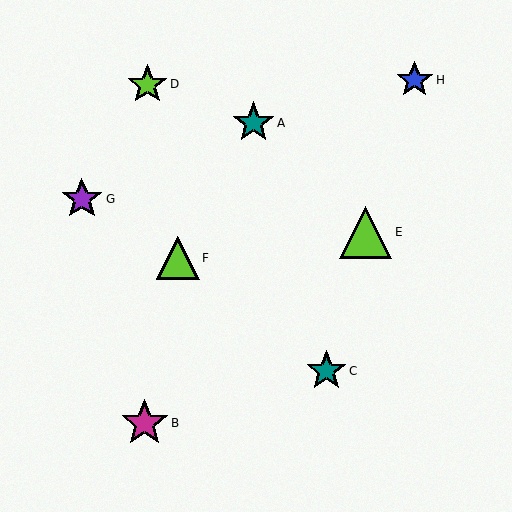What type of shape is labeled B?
Shape B is a magenta star.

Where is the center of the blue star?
The center of the blue star is at (415, 80).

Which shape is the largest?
The lime triangle (labeled E) is the largest.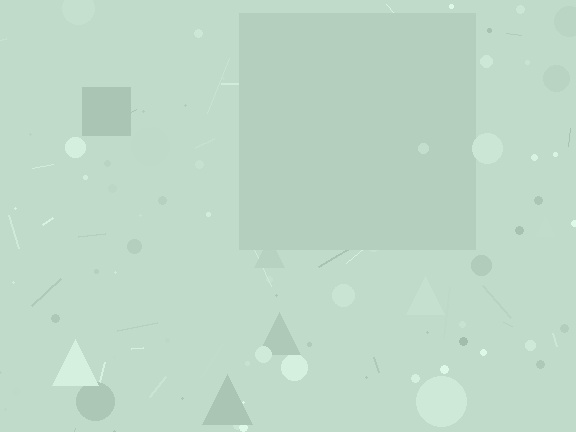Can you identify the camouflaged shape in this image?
The camouflaged shape is a square.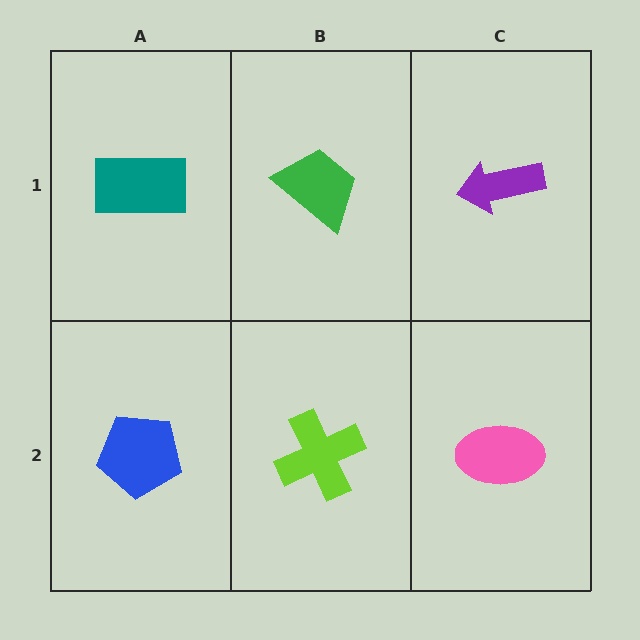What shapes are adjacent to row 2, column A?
A teal rectangle (row 1, column A), a lime cross (row 2, column B).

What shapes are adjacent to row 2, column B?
A green trapezoid (row 1, column B), a blue pentagon (row 2, column A), a pink ellipse (row 2, column C).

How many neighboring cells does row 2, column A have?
2.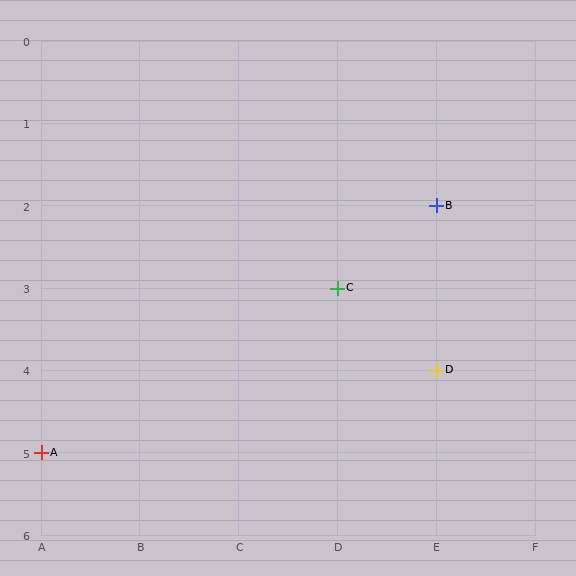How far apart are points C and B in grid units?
Points C and B are 1 column and 1 row apart (about 1.4 grid units diagonally).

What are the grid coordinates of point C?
Point C is at grid coordinates (D, 3).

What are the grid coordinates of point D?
Point D is at grid coordinates (E, 4).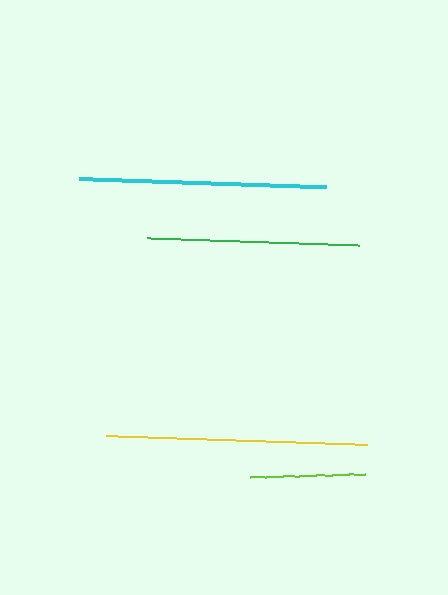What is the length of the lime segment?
The lime segment is approximately 115 pixels long.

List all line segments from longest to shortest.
From longest to shortest: yellow, cyan, green, lime.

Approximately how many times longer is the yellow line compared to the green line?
The yellow line is approximately 1.2 times the length of the green line.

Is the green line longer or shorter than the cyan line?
The cyan line is longer than the green line.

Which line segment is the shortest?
The lime line is the shortest at approximately 115 pixels.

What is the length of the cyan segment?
The cyan segment is approximately 247 pixels long.